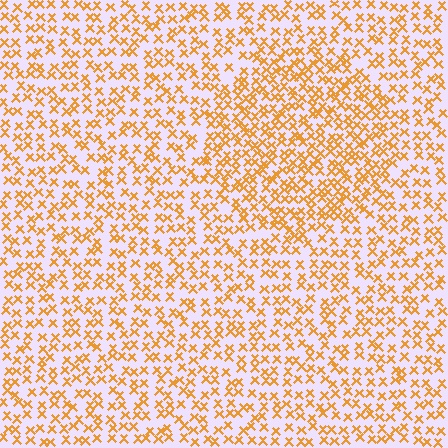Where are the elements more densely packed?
The elements are more densely packed inside the circle boundary.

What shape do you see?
I see a circle.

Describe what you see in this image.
The image contains small orange elements arranged at two different densities. A circle-shaped region is visible where the elements are more densely packed than the surrounding area.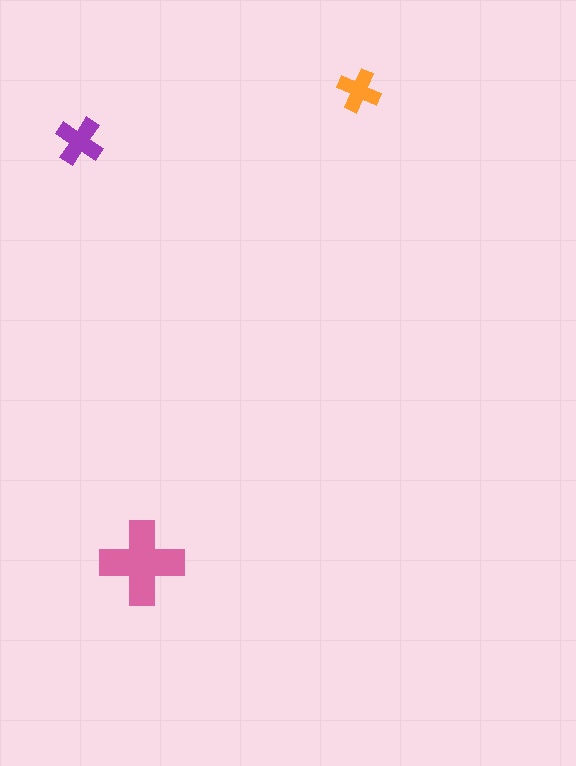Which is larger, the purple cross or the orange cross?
The purple one.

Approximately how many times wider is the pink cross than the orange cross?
About 2 times wider.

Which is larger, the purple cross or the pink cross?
The pink one.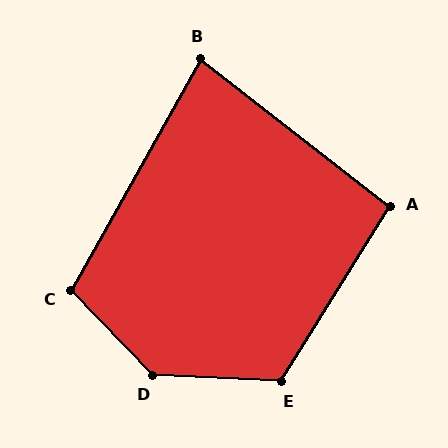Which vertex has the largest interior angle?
D, at approximately 137 degrees.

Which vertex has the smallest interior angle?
B, at approximately 81 degrees.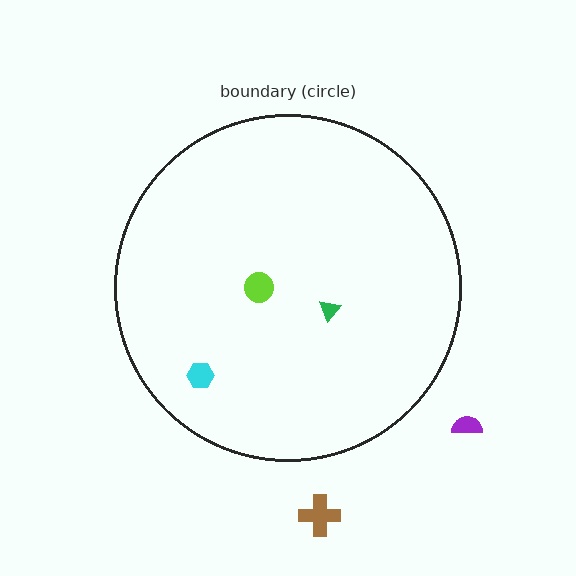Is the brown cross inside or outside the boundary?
Outside.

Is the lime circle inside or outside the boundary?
Inside.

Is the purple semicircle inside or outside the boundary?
Outside.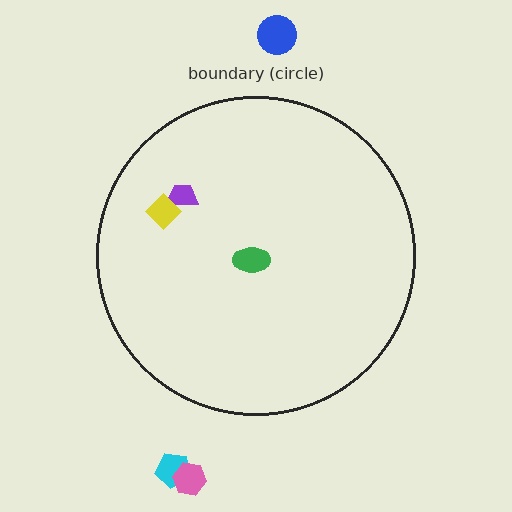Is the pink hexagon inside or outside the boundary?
Outside.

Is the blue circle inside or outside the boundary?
Outside.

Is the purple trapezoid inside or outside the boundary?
Inside.